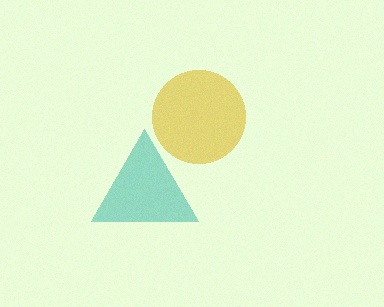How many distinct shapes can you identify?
There are 2 distinct shapes: a teal triangle, a yellow circle.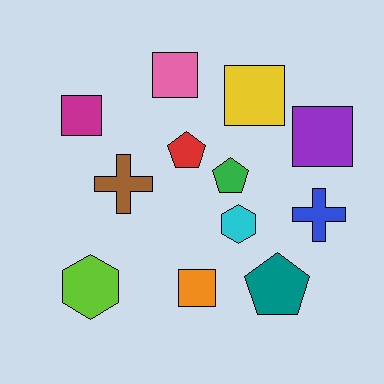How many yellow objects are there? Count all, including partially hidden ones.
There is 1 yellow object.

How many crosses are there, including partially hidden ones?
There are 2 crosses.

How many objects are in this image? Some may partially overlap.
There are 12 objects.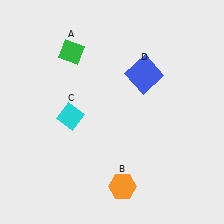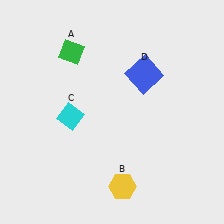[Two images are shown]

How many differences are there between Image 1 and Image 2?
There is 1 difference between the two images.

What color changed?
The hexagon (B) changed from orange in Image 1 to yellow in Image 2.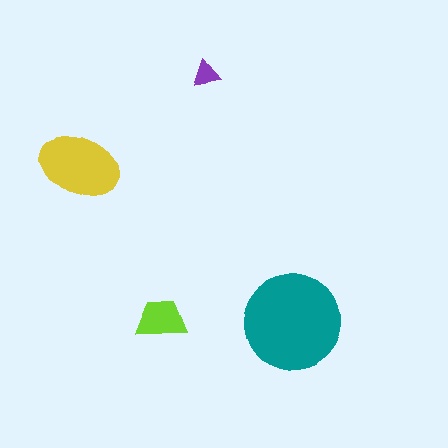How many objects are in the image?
There are 4 objects in the image.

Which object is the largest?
The teal circle.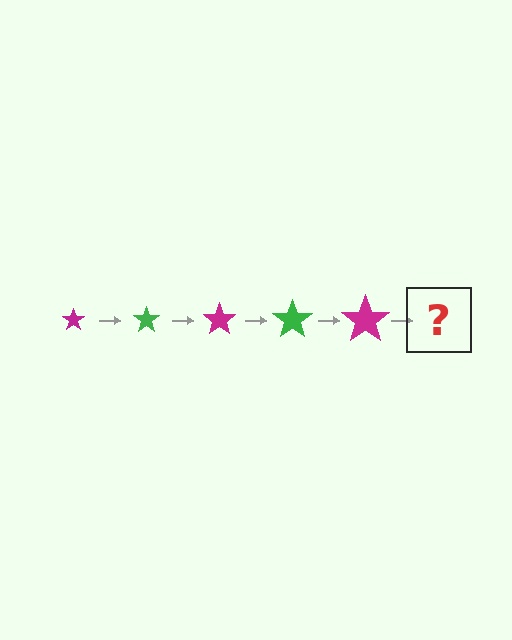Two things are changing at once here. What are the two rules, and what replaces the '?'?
The two rules are that the star grows larger each step and the color cycles through magenta and green. The '?' should be a green star, larger than the previous one.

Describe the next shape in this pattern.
It should be a green star, larger than the previous one.